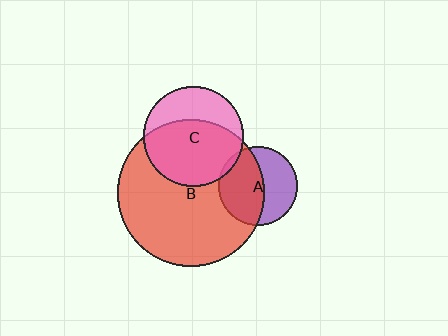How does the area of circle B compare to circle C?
Approximately 2.1 times.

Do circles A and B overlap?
Yes.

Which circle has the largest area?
Circle B (red).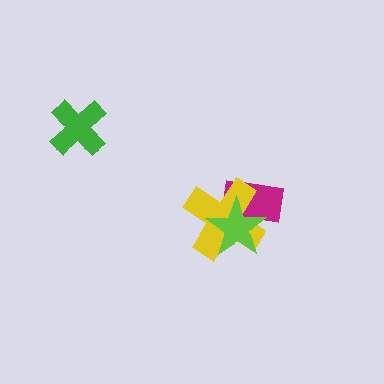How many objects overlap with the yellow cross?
2 objects overlap with the yellow cross.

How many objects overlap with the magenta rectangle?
2 objects overlap with the magenta rectangle.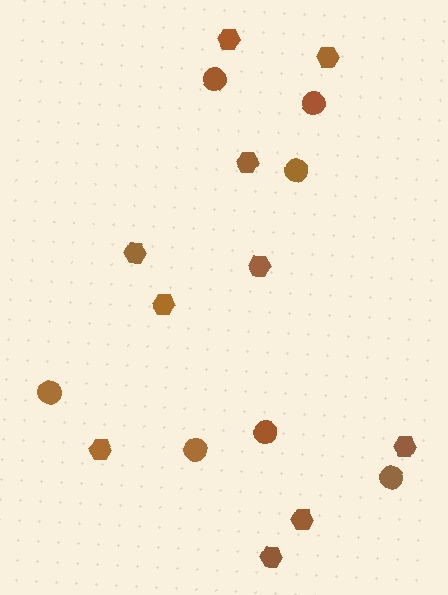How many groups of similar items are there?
There are 2 groups: one group of hexagons (10) and one group of circles (7).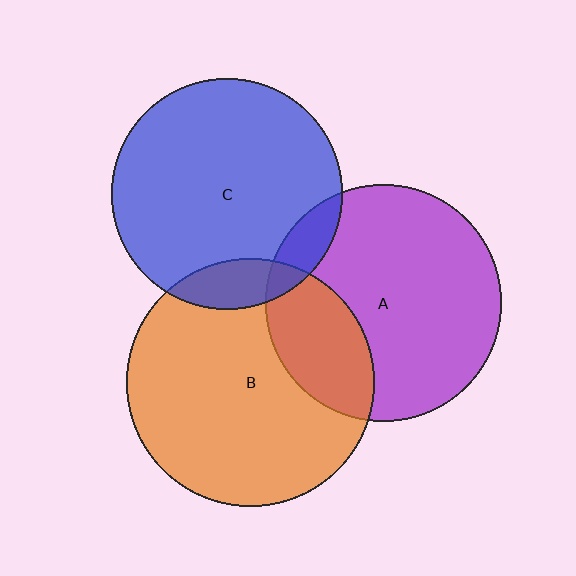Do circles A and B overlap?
Yes.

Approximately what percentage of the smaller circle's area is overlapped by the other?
Approximately 25%.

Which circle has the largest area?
Circle B (orange).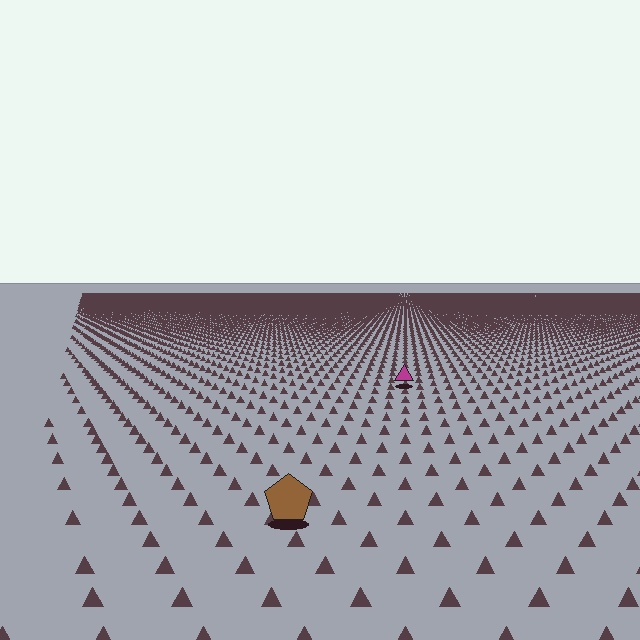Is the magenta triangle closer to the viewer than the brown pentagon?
No. The brown pentagon is closer — you can tell from the texture gradient: the ground texture is coarser near it.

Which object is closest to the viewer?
The brown pentagon is closest. The texture marks near it are larger and more spread out.